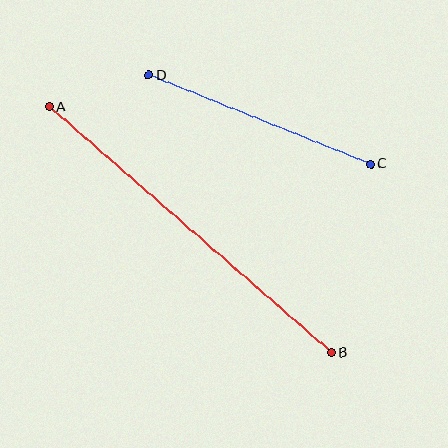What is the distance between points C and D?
The distance is approximately 239 pixels.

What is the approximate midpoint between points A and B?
The midpoint is at approximately (190, 230) pixels.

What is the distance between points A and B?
The distance is approximately 374 pixels.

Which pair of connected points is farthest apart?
Points A and B are farthest apart.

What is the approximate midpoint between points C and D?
The midpoint is at approximately (260, 120) pixels.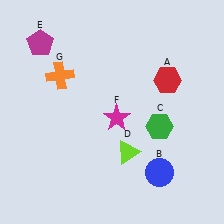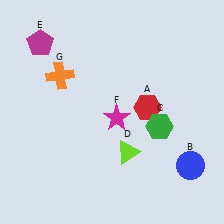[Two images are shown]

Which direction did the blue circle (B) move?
The blue circle (B) moved right.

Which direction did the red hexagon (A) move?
The red hexagon (A) moved down.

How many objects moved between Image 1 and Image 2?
2 objects moved between the two images.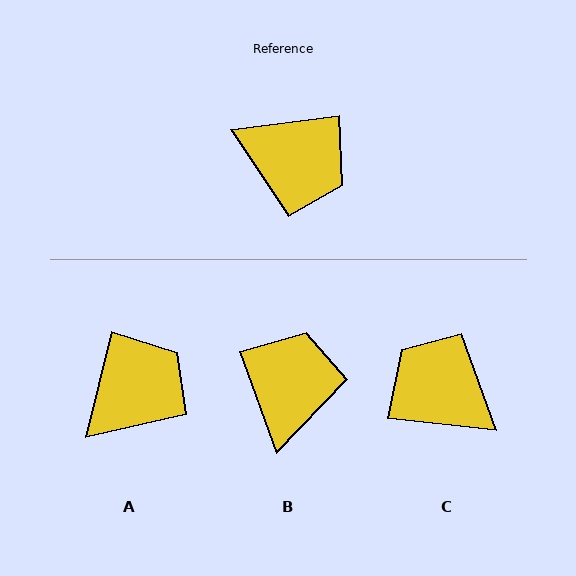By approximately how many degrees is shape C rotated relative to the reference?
Approximately 166 degrees counter-clockwise.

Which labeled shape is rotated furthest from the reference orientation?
C, about 166 degrees away.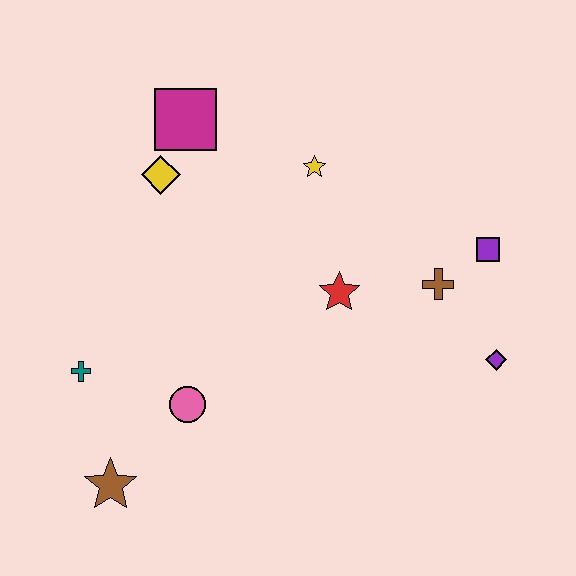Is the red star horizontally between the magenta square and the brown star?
No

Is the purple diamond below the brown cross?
Yes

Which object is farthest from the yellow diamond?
The purple diamond is farthest from the yellow diamond.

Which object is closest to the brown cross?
The purple square is closest to the brown cross.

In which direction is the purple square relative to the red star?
The purple square is to the right of the red star.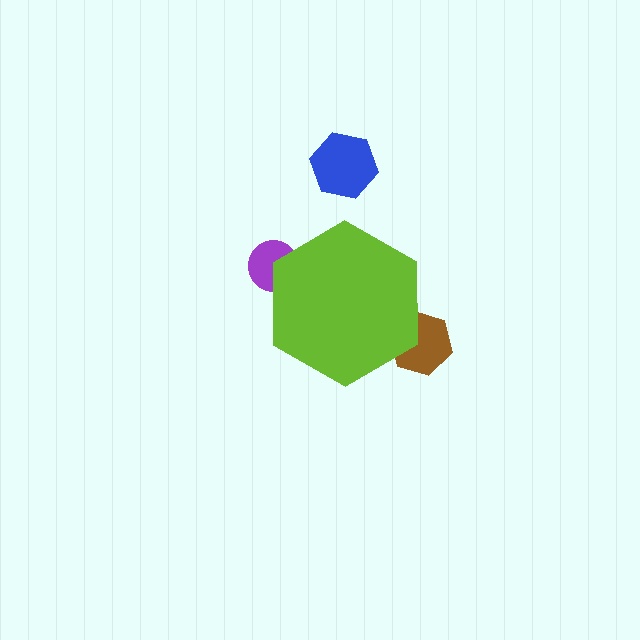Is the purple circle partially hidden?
Yes, the purple circle is partially hidden behind the lime hexagon.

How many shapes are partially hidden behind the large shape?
2 shapes are partially hidden.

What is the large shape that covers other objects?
A lime hexagon.